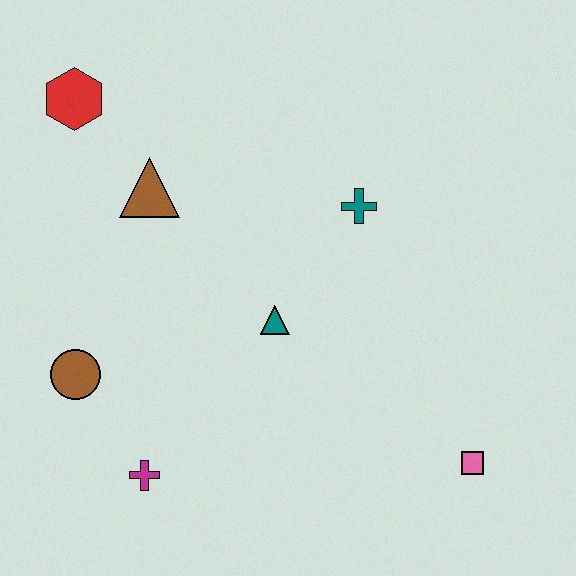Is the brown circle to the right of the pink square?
No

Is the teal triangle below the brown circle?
No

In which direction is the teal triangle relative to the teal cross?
The teal triangle is below the teal cross.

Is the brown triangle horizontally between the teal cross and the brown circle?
Yes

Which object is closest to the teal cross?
The teal triangle is closest to the teal cross.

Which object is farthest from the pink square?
The red hexagon is farthest from the pink square.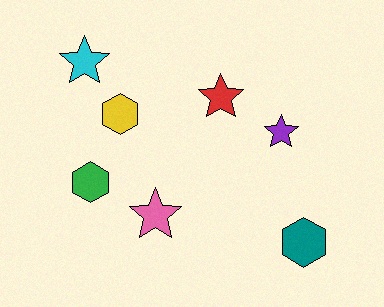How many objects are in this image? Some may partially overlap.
There are 7 objects.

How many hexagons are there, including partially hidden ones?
There are 3 hexagons.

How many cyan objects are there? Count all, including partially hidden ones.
There is 1 cyan object.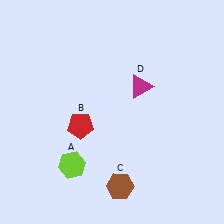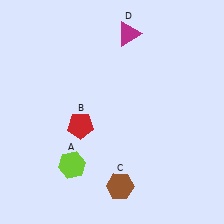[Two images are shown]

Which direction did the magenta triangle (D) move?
The magenta triangle (D) moved up.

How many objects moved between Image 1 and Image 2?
1 object moved between the two images.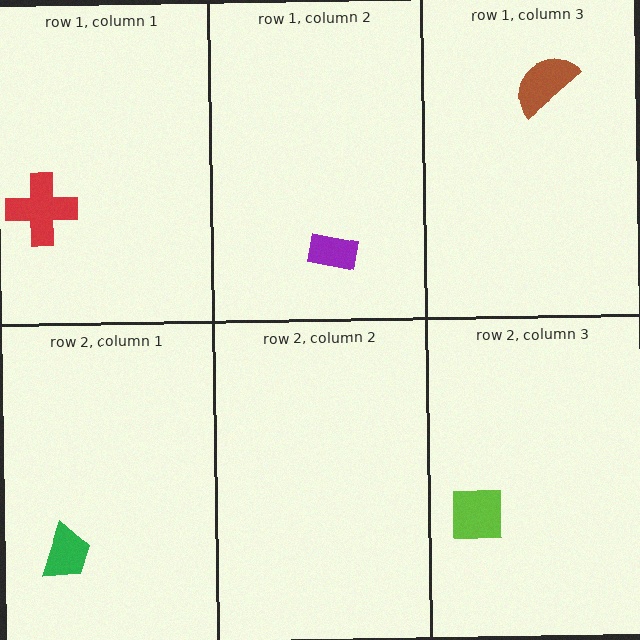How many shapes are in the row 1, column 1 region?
1.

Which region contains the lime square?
The row 2, column 3 region.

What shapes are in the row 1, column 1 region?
The red cross.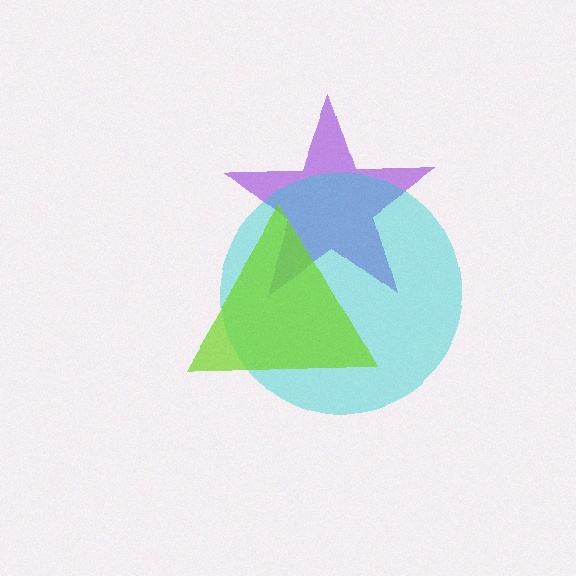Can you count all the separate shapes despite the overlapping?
Yes, there are 3 separate shapes.